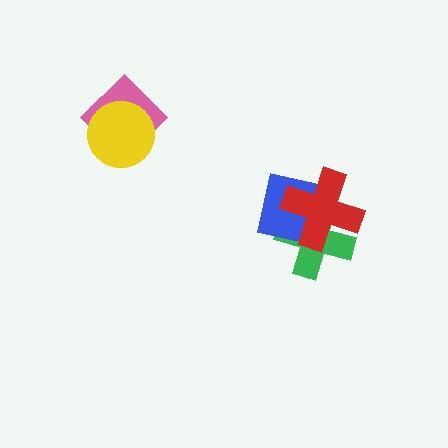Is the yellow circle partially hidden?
No, no other shape covers it.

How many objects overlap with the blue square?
2 objects overlap with the blue square.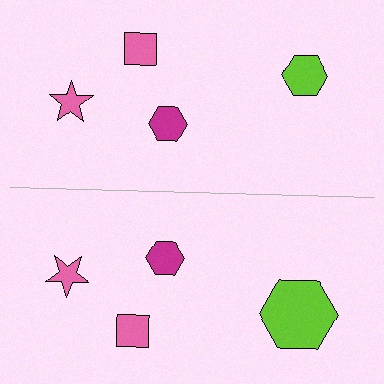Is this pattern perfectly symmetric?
No, the pattern is not perfectly symmetric. The lime hexagon on the bottom side has a different size than its mirror counterpart.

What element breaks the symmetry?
The lime hexagon on the bottom side has a different size than its mirror counterpart.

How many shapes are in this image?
There are 8 shapes in this image.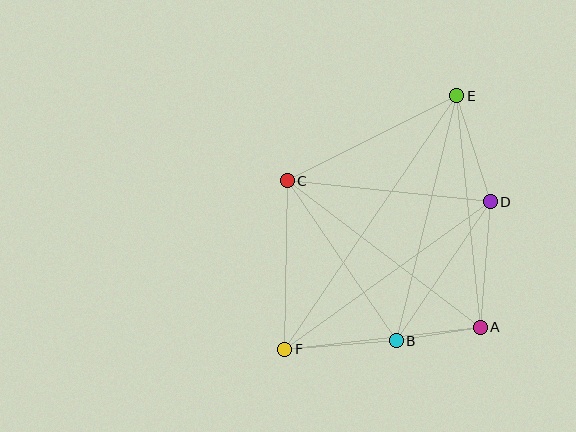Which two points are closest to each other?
Points A and B are closest to each other.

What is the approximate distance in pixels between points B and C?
The distance between B and C is approximately 194 pixels.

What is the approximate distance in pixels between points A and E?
The distance between A and E is approximately 233 pixels.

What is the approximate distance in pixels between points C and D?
The distance between C and D is approximately 204 pixels.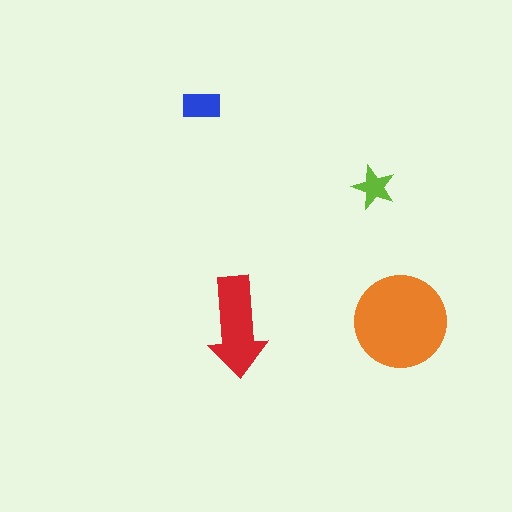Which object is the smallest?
The lime star.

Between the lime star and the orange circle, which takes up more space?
The orange circle.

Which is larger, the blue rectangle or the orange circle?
The orange circle.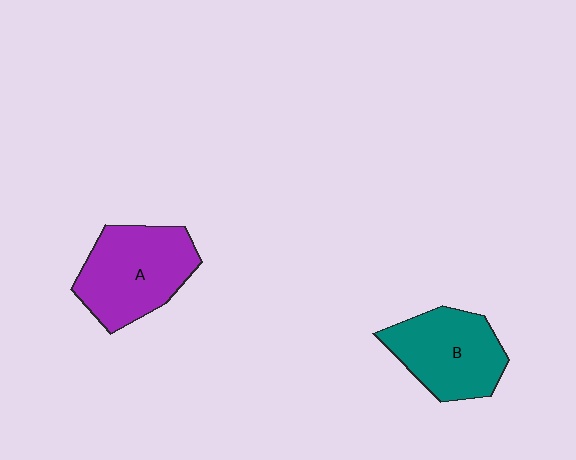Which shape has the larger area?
Shape A (purple).